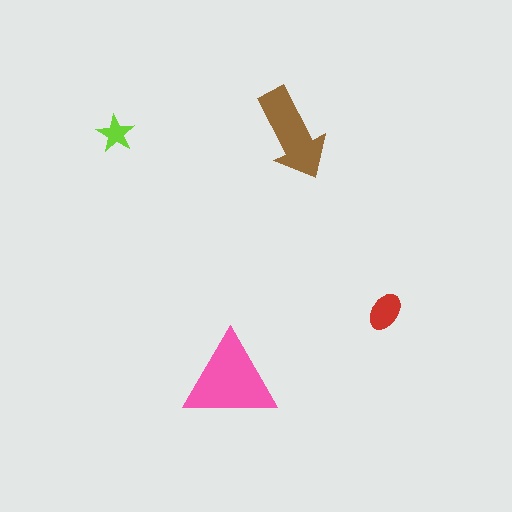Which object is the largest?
The pink triangle.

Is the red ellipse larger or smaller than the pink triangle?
Smaller.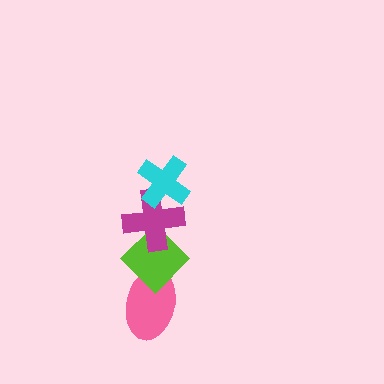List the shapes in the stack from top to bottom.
From top to bottom: the cyan cross, the magenta cross, the lime diamond, the pink ellipse.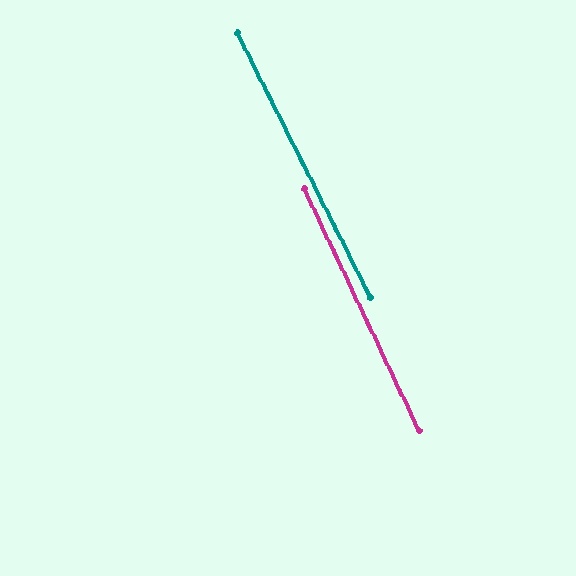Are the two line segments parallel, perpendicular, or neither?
Parallel — their directions differ by only 1.3°.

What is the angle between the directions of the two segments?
Approximately 1 degree.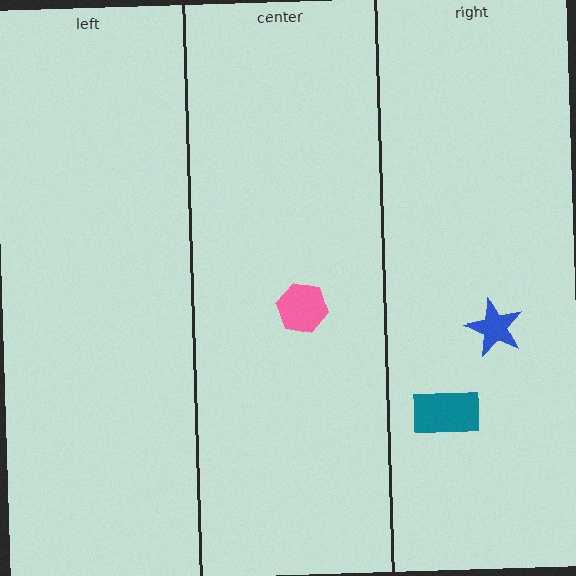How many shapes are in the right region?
2.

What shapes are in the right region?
The teal rectangle, the blue star.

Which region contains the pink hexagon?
The center region.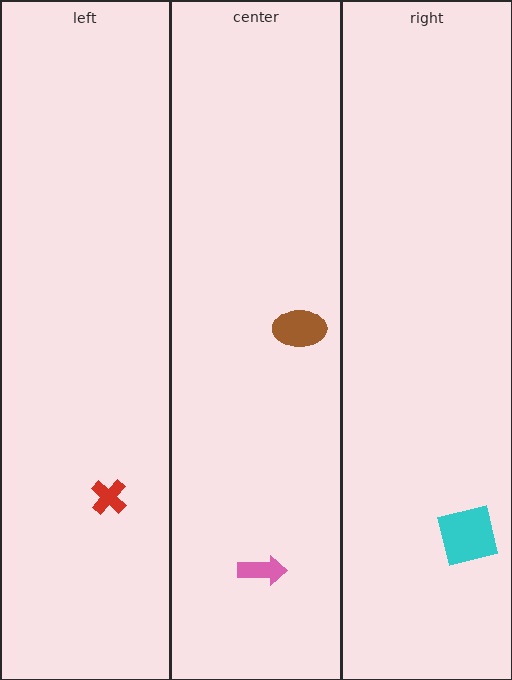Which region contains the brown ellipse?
The center region.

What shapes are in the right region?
The cyan square.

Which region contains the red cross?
The left region.